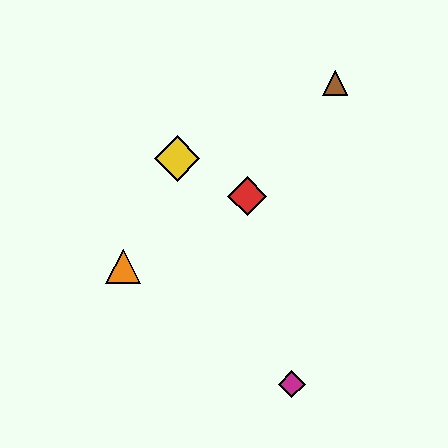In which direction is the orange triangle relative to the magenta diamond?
The orange triangle is to the left of the magenta diamond.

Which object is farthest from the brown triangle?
The magenta diamond is farthest from the brown triangle.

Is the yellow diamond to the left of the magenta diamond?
Yes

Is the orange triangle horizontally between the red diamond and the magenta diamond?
No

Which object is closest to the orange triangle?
The yellow diamond is closest to the orange triangle.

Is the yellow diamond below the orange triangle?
No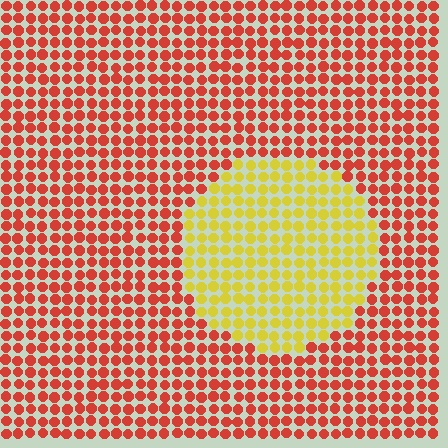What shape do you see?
I see a circle.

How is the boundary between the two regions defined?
The boundary is defined purely by a slight shift in hue (about 54 degrees). Spacing, size, and orientation are identical on both sides.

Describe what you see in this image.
The image is filled with small red elements in a uniform arrangement. A circle-shaped region is visible where the elements are tinted to a slightly different hue, forming a subtle color boundary.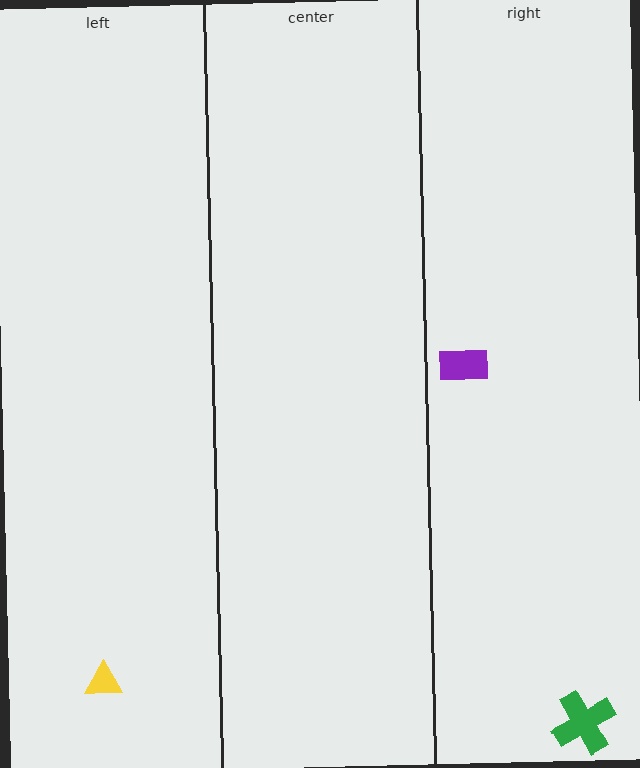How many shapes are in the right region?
2.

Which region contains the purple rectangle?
The right region.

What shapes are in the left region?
The yellow triangle.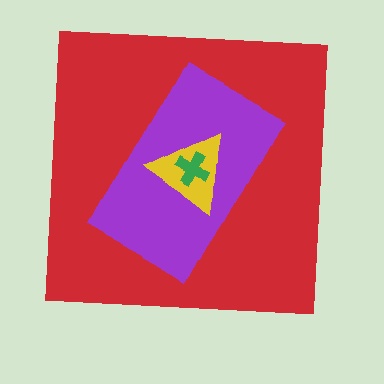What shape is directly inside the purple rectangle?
The yellow triangle.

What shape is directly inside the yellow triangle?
The green cross.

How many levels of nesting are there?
4.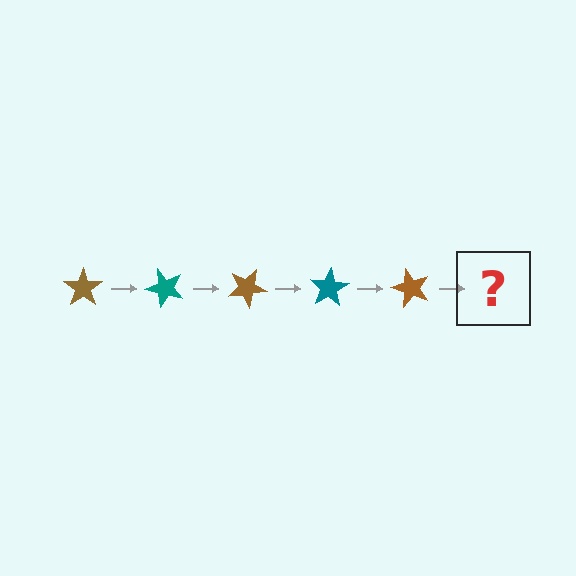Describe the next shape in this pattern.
It should be a teal star, rotated 250 degrees from the start.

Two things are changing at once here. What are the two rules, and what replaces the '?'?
The two rules are that it rotates 50 degrees each step and the color cycles through brown and teal. The '?' should be a teal star, rotated 250 degrees from the start.